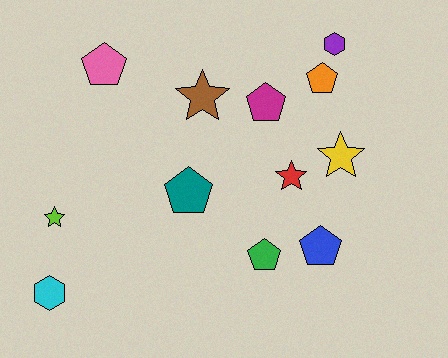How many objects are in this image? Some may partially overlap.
There are 12 objects.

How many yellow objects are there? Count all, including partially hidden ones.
There is 1 yellow object.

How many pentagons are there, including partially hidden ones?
There are 6 pentagons.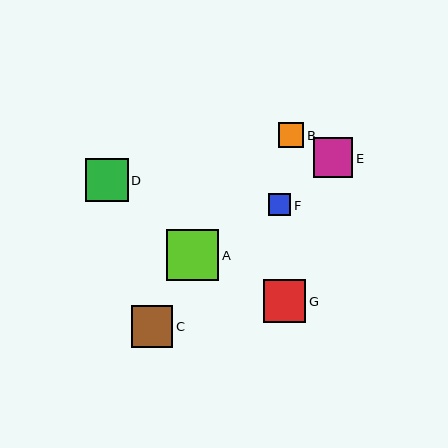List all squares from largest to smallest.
From largest to smallest: A, G, D, C, E, B, F.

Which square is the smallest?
Square F is the smallest with a size of approximately 22 pixels.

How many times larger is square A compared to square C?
Square A is approximately 1.2 times the size of square C.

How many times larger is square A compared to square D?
Square A is approximately 1.2 times the size of square D.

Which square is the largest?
Square A is the largest with a size of approximately 52 pixels.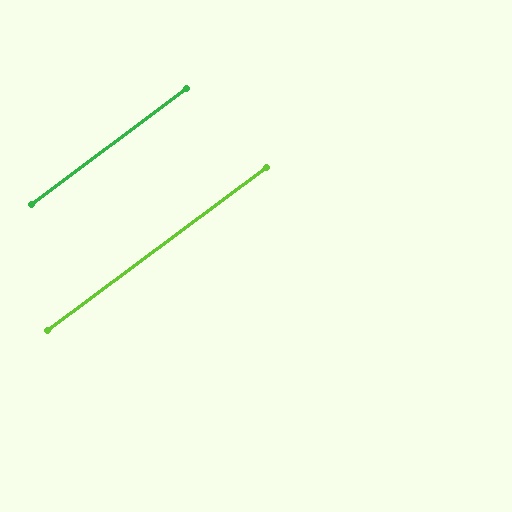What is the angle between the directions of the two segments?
Approximately 0 degrees.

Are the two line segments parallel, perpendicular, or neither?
Parallel — their directions differ by only 0.0°.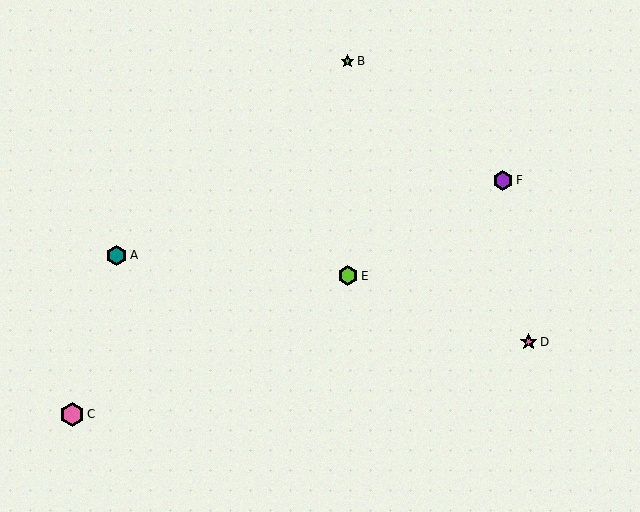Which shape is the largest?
The pink hexagon (labeled C) is the largest.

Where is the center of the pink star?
The center of the pink star is at (529, 342).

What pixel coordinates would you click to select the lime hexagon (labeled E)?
Click at (348, 276) to select the lime hexagon E.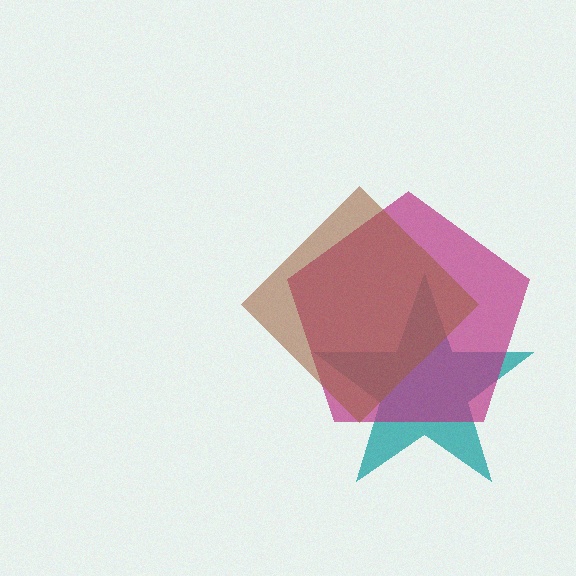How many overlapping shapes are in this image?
There are 3 overlapping shapes in the image.